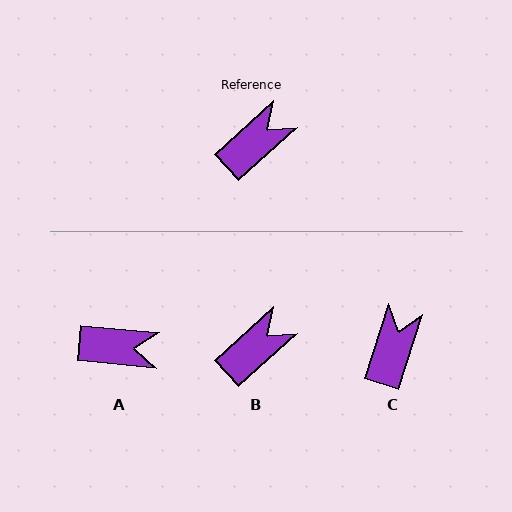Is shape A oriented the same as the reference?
No, it is off by about 48 degrees.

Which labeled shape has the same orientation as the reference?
B.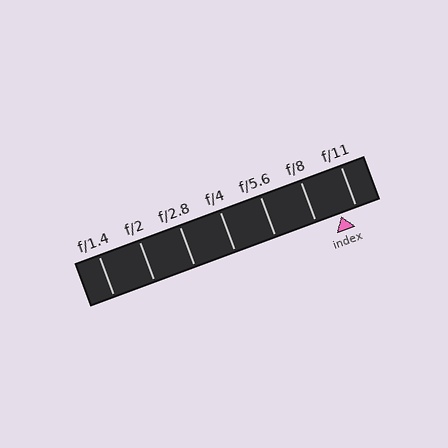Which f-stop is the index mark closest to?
The index mark is closest to f/11.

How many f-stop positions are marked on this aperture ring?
There are 7 f-stop positions marked.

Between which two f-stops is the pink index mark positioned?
The index mark is between f/8 and f/11.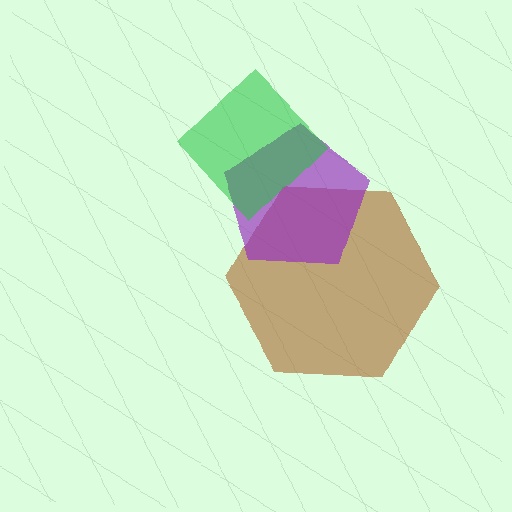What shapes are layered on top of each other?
The layered shapes are: a brown hexagon, a purple pentagon, a green diamond.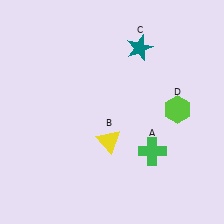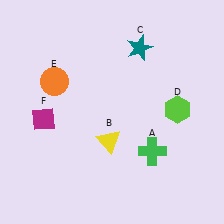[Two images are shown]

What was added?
An orange circle (E), a magenta diamond (F) were added in Image 2.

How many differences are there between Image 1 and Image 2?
There are 2 differences between the two images.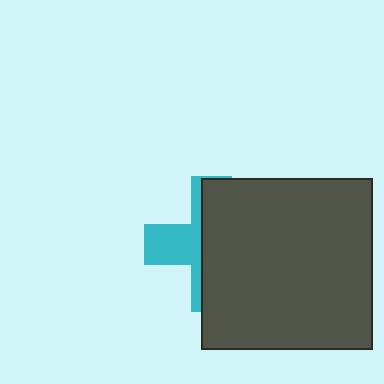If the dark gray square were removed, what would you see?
You would see the complete cyan cross.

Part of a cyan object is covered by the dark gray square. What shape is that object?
It is a cross.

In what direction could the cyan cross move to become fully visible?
The cyan cross could move left. That would shift it out from behind the dark gray square entirely.